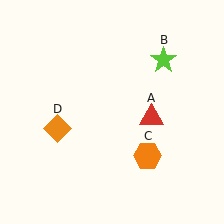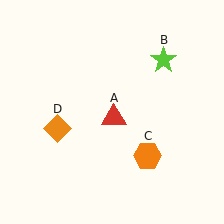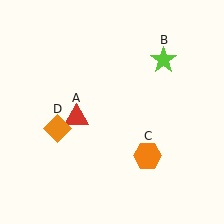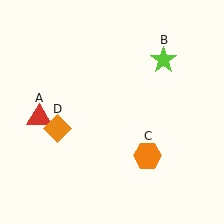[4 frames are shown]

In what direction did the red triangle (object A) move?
The red triangle (object A) moved left.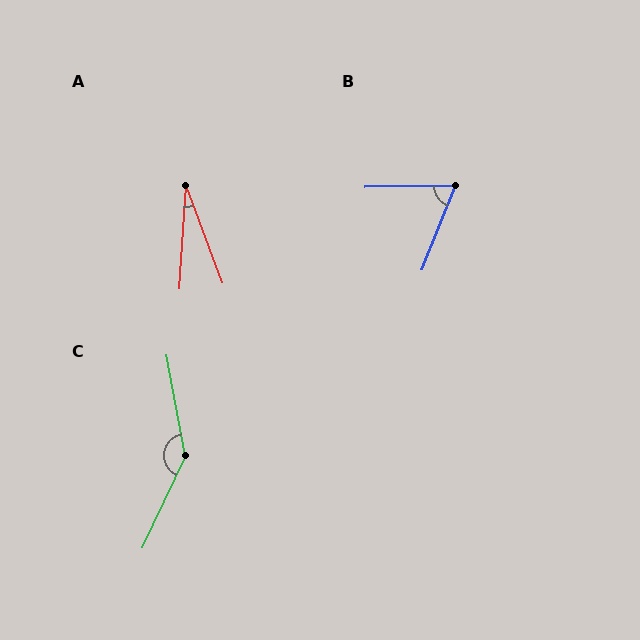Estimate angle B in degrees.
Approximately 67 degrees.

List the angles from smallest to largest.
A (24°), B (67°), C (145°).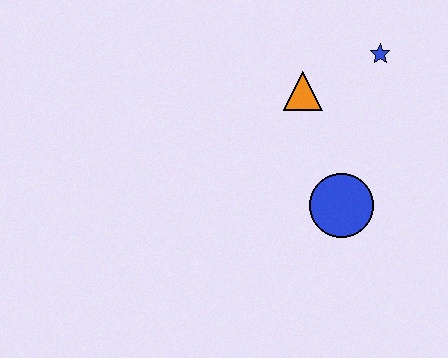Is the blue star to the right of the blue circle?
Yes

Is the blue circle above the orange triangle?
No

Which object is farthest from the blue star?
The blue circle is farthest from the blue star.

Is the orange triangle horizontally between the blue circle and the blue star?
No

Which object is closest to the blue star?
The orange triangle is closest to the blue star.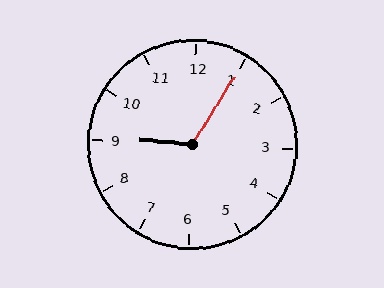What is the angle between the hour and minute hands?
Approximately 118 degrees.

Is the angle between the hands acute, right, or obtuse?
It is obtuse.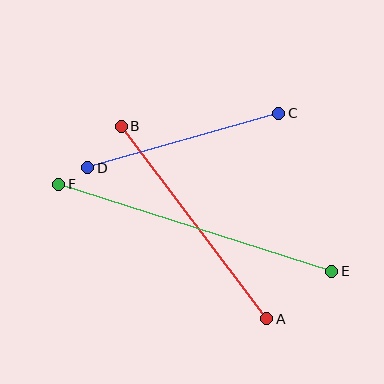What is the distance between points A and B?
The distance is approximately 242 pixels.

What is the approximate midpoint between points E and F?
The midpoint is at approximately (195, 228) pixels.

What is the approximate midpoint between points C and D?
The midpoint is at approximately (183, 140) pixels.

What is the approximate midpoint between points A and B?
The midpoint is at approximately (194, 223) pixels.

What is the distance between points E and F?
The distance is approximately 286 pixels.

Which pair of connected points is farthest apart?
Points E and F are farthest apart.